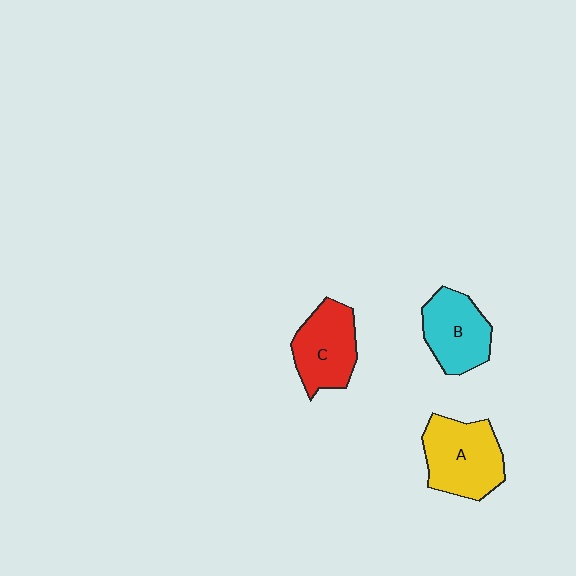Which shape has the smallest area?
Shape B (cyan).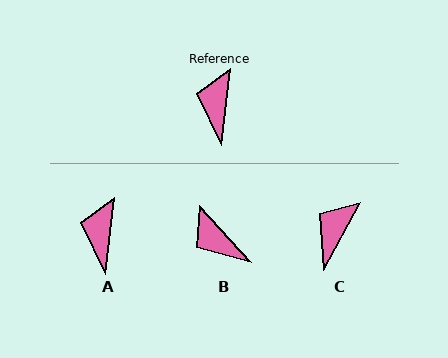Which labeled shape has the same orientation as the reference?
A.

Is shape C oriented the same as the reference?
No, it is off by about 22 degrees.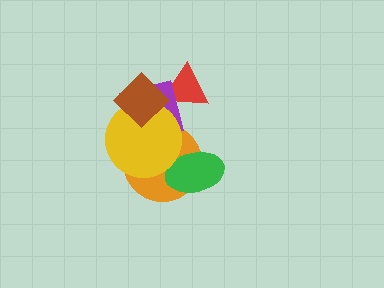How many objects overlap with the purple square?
4 objects overlap with the purple square.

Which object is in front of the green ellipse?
The yellow circle is in front of the green ellipse.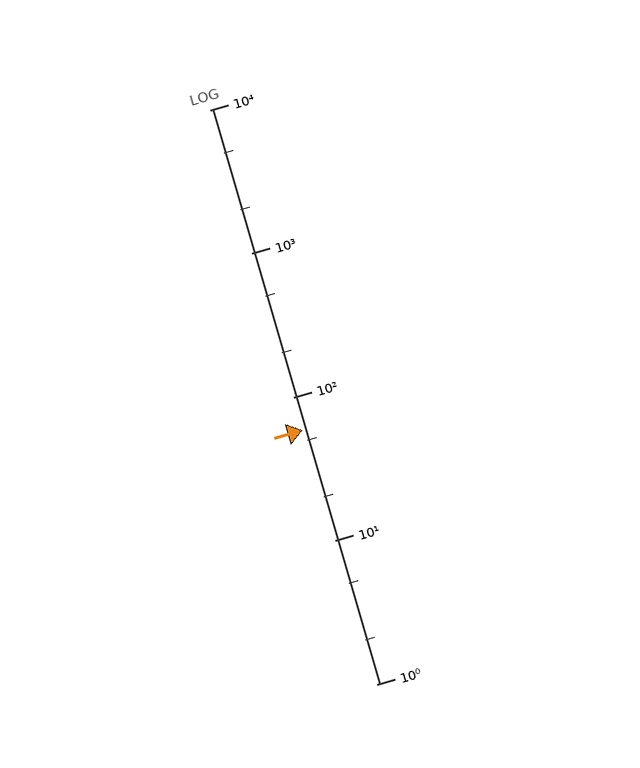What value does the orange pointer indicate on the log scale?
The pointer indicates approximately 59.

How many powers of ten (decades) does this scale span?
The scale spans 4 decades, from 1 to 10000.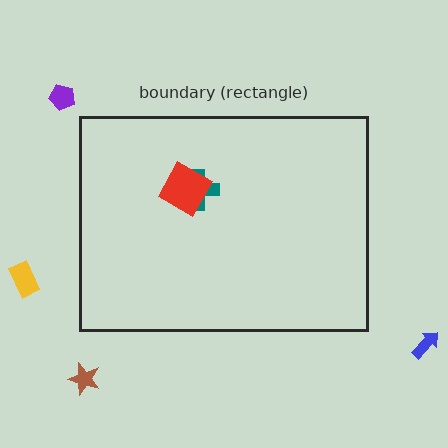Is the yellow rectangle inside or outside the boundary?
Outside.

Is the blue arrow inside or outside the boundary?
Outside.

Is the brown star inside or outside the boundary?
Outside.